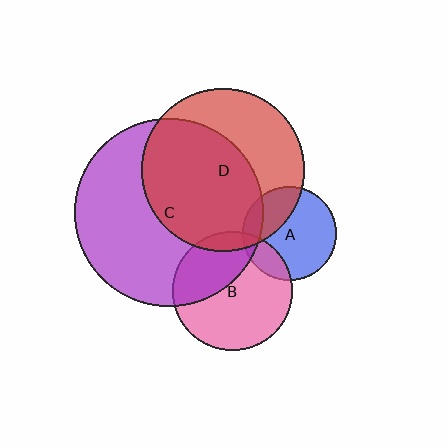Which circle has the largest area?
Circle C (purple).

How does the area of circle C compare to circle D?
Approximately 1.3 times.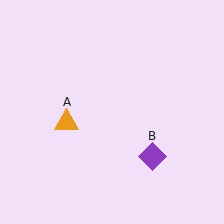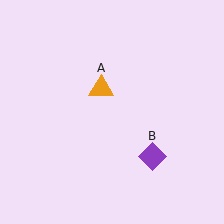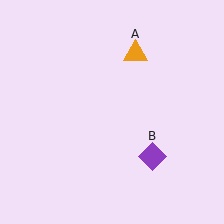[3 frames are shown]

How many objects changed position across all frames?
1 object changed position: orange triangle (object A).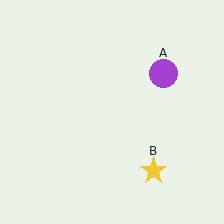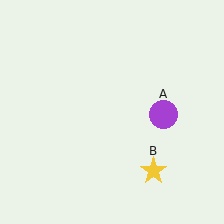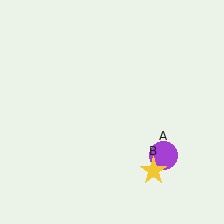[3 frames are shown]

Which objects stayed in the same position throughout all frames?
Yellow star (object B) remained stationary.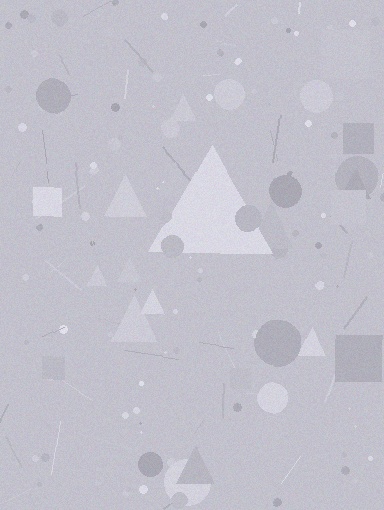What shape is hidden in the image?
A triangle is hidden in the image.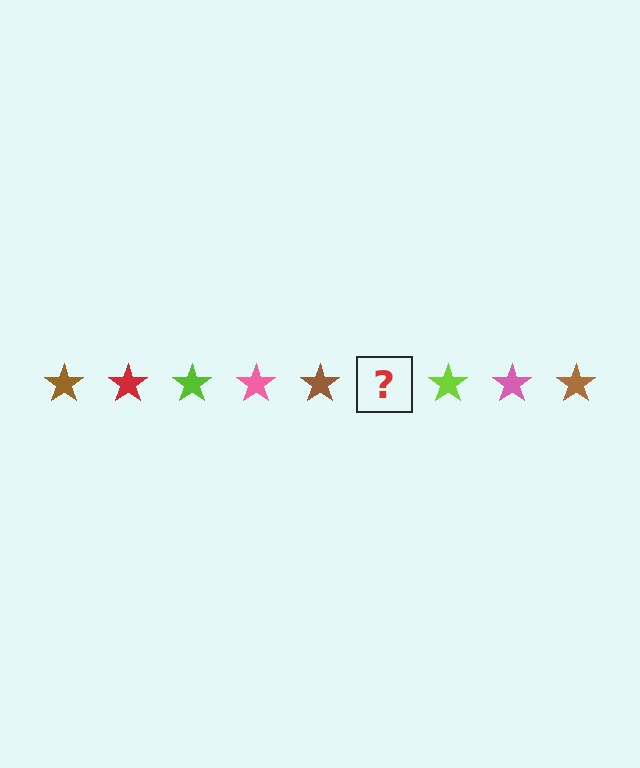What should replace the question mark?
The question mark should be replaced with a red star.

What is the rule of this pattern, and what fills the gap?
The rule is that the pattern cycles through brown, red, lime, pink stars. The gap should be filled with a red star.